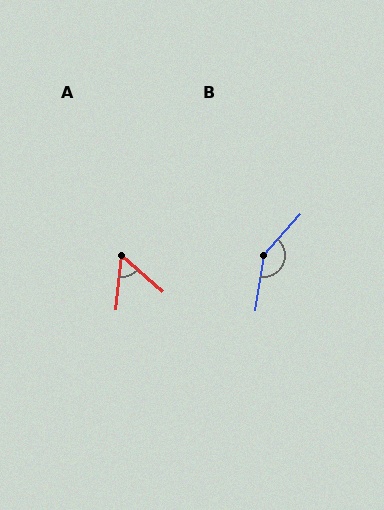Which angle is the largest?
B, at approximately 146 degrees.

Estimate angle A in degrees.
Approximately 54 degrees.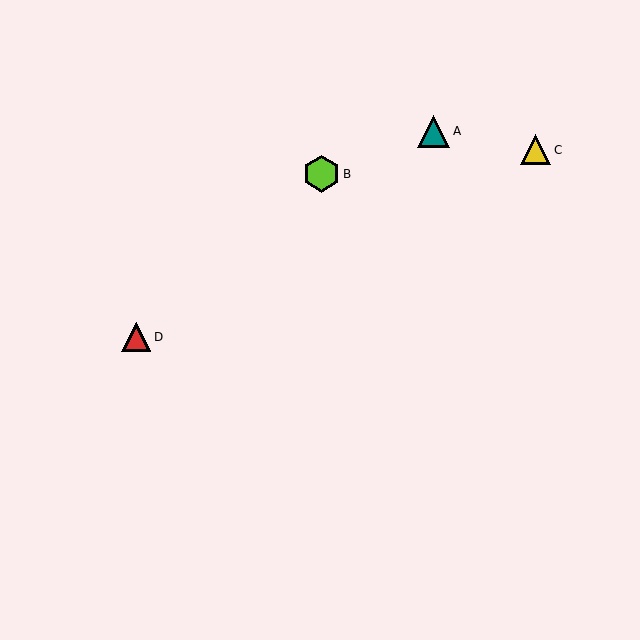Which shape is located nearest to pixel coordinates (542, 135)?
The yellow triangle (labeled C) at (536, 150) is nearest to that location.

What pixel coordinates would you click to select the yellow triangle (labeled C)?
Click at (536, 150) to select the yellow triangle C.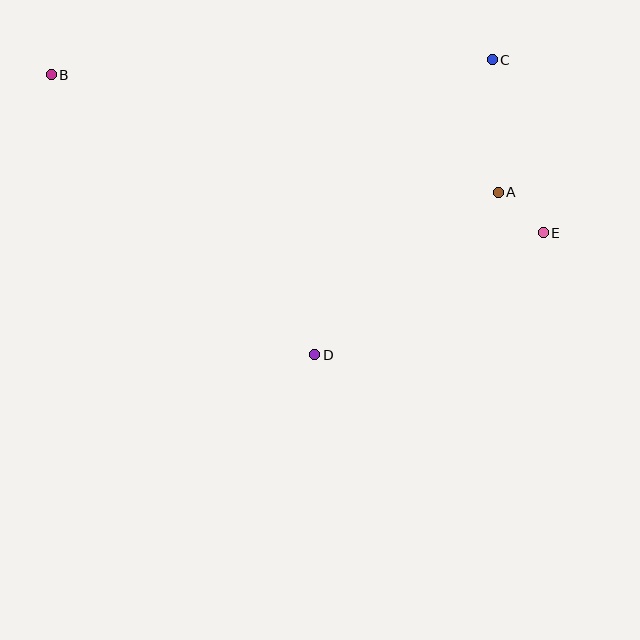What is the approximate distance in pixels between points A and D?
The distance between A and D is approximately 245 pixels.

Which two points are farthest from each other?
Points B and E are farthest from each other.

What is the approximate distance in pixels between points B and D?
The distance between B and D is approximately 384 pixels.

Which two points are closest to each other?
Points A and E are closest to each other.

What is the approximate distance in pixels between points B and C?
The distance between B and C is approximately 441 pixels.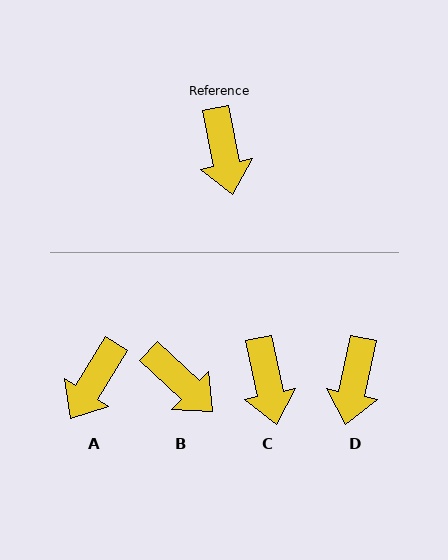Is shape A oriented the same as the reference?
No, it is off by about 43 degrees.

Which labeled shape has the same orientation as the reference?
C.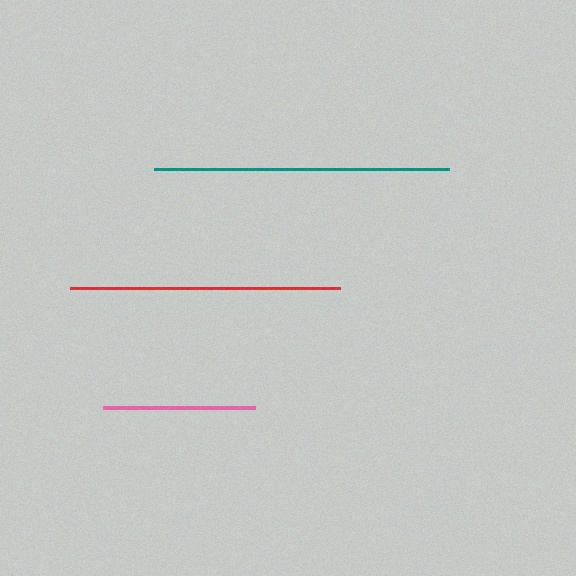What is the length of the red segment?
The red segment is approximately 270 pixels long.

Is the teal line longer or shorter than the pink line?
The teal line is longer than the pink line.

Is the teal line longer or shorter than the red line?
The teal line is longer than the red line.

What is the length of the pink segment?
The pink segment is approximately 152 pixels long.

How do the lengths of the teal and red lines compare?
The teal and red lines are approximately the same length.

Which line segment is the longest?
The teal line is the longest at approximately 295 pixels.